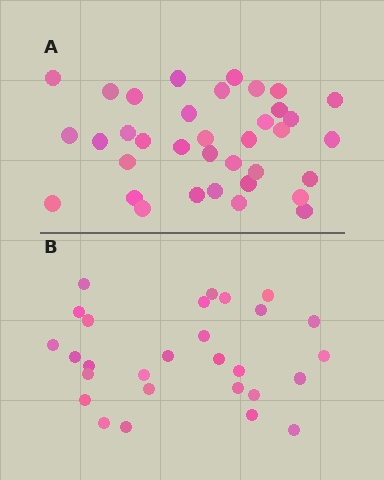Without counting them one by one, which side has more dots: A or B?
Region A (the top region) has more dots.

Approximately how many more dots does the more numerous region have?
Region A has roughly 8 or so more dots than region B.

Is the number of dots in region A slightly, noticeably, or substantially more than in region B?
Region A has noticeably more, but not dramatically so. The ratio is roughly 1.3 to 1.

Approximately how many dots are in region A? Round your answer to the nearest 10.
About 40 dots. (The exact count is 36, which rounds to 40.)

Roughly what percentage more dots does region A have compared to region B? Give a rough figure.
About 30% more.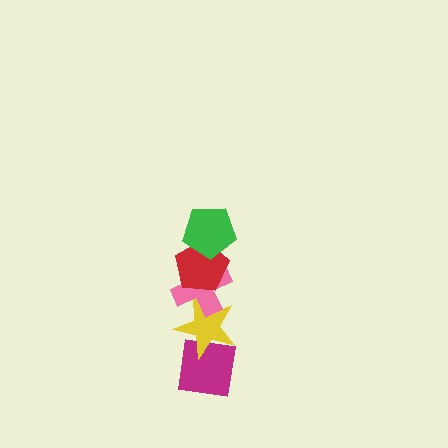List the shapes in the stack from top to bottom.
From top to bottom: the green pentagon, the red pentagon, the pink cross, the yellow star, the magenta square.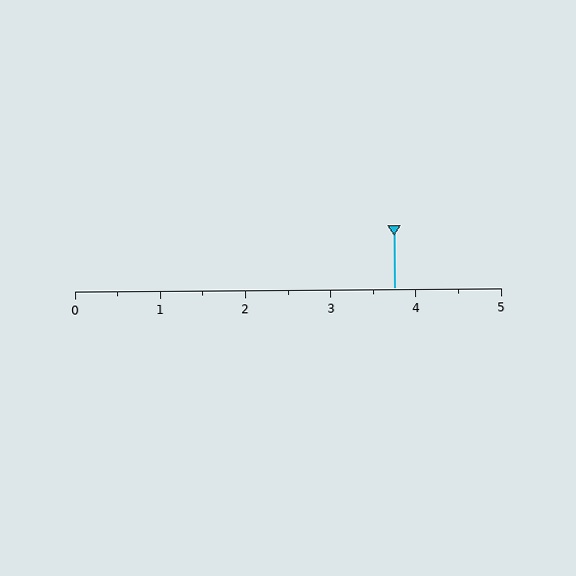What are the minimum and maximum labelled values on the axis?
The axis runs from 0 to 5.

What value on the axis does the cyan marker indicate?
The marker indicates approximately 3.8.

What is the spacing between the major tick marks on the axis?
The major ticks are spaced 1 apart.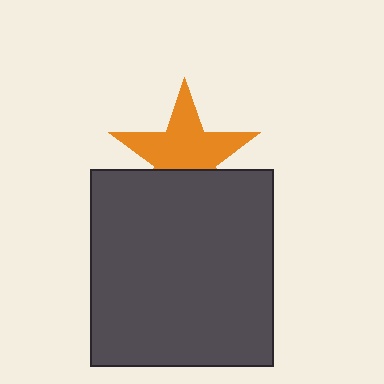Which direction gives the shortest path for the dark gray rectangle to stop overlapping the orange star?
Moving down gives the shortest separation.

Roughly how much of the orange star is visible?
Most of it is visible (roughly 66%).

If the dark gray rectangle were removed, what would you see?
You would see the complete orange star.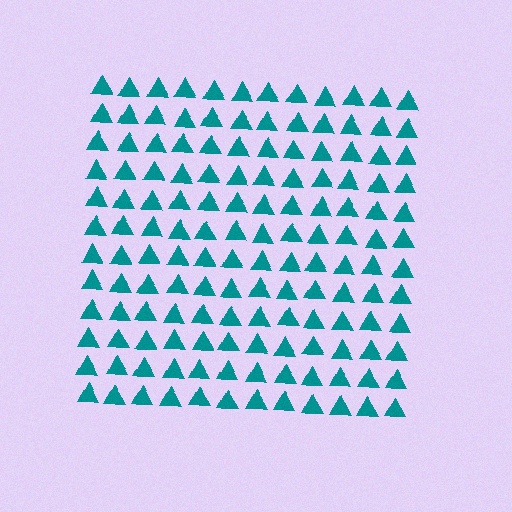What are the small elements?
The small elements are triangles.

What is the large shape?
The large shape is a square.